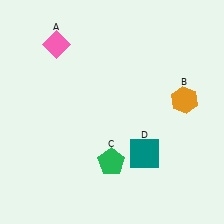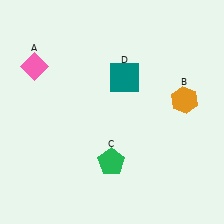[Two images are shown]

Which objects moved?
The objects that moved are: the pink diamond (A), the teal square (D).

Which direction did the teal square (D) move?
The teal square (D) moved up.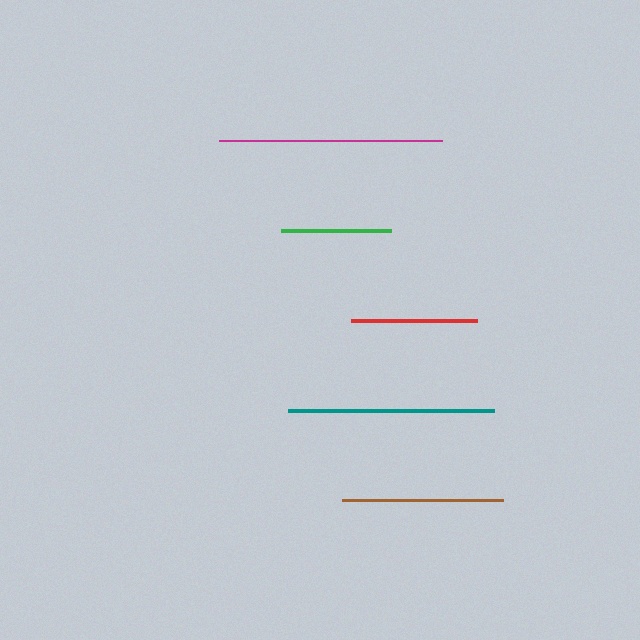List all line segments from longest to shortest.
From longest to shortest: magenta, teal, brown, red, green.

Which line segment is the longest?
The magenta line is the longest at approximately 223 pixels.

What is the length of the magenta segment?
The magenta segment is approximately 223 pixels long.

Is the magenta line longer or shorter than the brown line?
The magenta line is longer than the brown line.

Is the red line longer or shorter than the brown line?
The brown line is longer than the red line.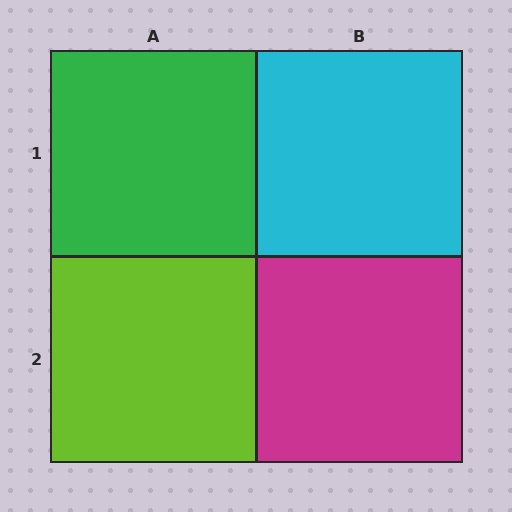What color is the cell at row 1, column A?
Green.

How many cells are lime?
1 cell is lime.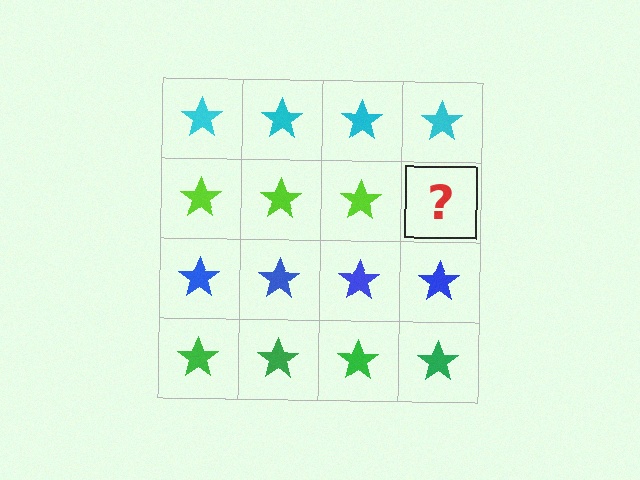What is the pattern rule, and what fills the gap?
The rule is that each row has a consistent color. The gap should be filled with a lime star.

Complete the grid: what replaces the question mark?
The question mark should be replaced with a lime star.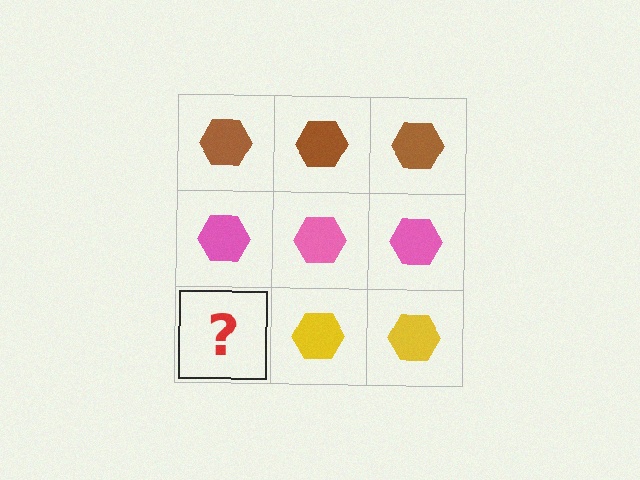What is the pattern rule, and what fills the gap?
The rule is that each row has a consistent color. The gap should be filled with a yellow hexagon.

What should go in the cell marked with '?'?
The missing cell should contain a yellow hexagon.